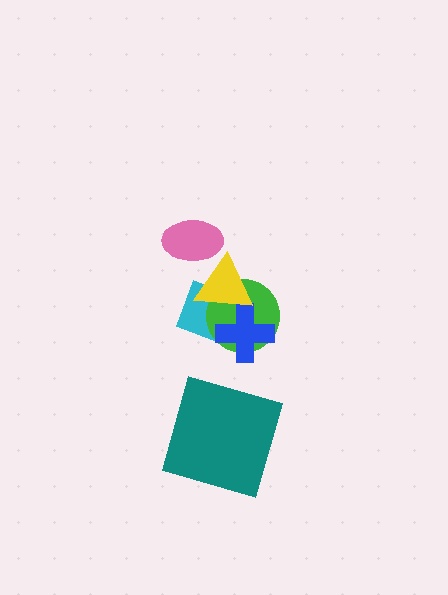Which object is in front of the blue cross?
The yellow triangle is in front of the blue cross.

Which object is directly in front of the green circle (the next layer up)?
The blue cross is directly in front of the green circle.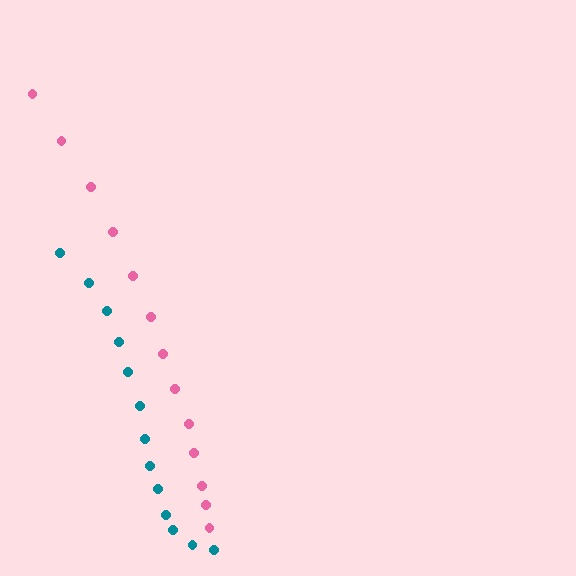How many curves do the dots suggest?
There are 2 distinct paths.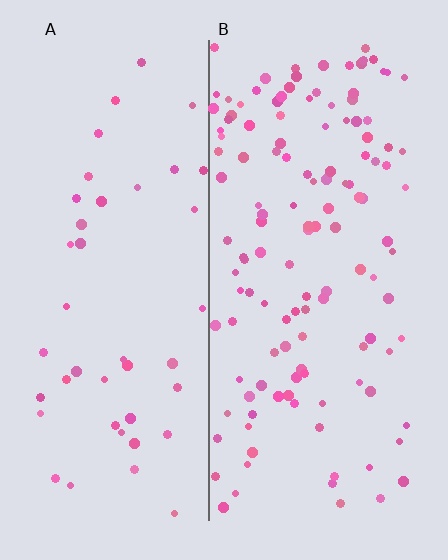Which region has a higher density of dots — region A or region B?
B (the right).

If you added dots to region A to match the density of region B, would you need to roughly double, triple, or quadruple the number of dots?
Approximately triple.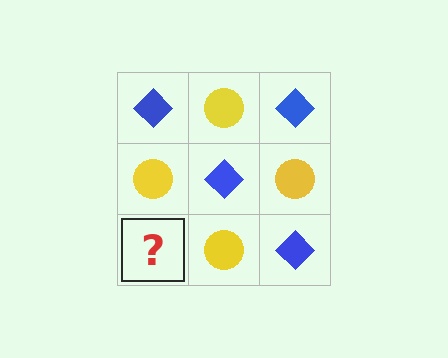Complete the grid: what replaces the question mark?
The question mark should be replaced with a blue diamond.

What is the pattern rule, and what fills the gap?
The rule is that it alternates blue diamond and yellow circle in a checkerboard pattern. The gap should be filled with a blue diamond.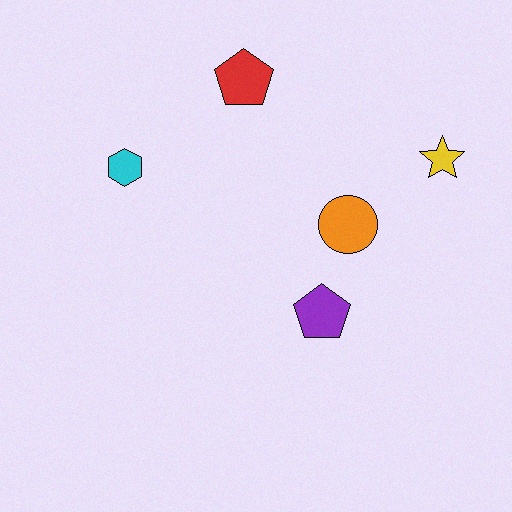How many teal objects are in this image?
There are no teal objects.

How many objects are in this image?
There are 5 objects.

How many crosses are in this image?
There are no crosses.